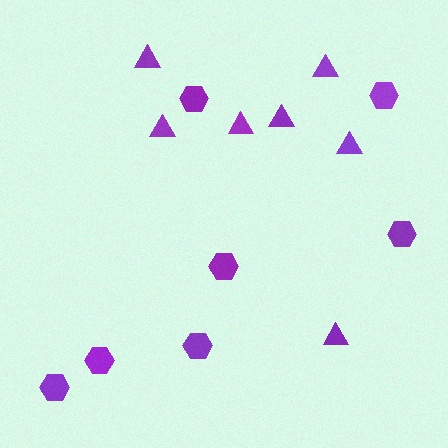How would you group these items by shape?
There are 2 groups: one group of hexagons (7) and one group of triangles (7).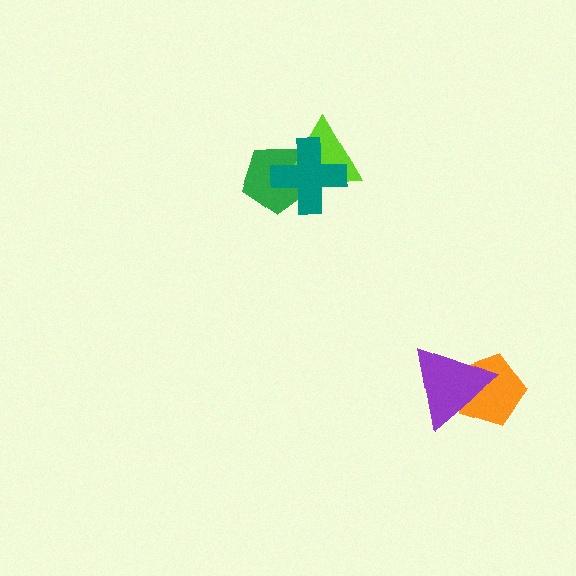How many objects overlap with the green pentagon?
2 objects overlap with the green pentagon.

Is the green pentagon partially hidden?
Yes, it is partially covered by another shape.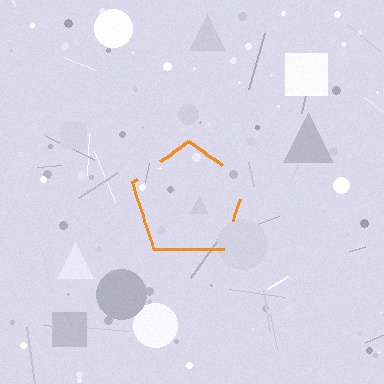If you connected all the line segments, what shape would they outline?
They would outline a pentagon.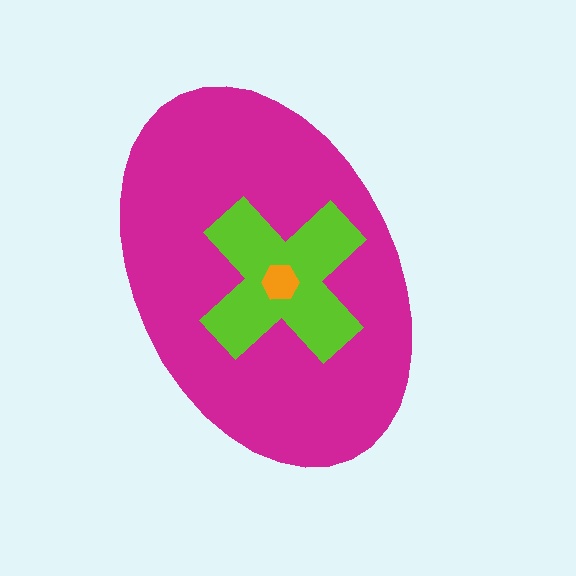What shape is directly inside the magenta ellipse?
The lime cross.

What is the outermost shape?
The magenta ellipse.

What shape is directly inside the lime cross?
The orange hexagon.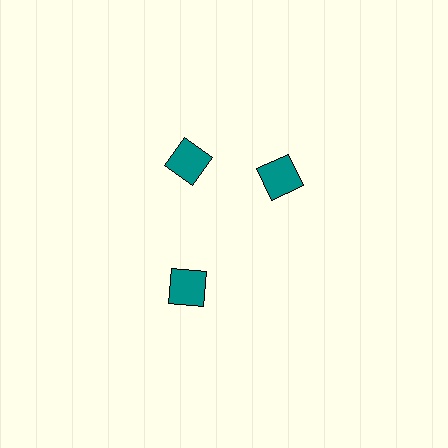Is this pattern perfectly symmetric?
No. The 3 teal squares are arranged in a ring, but one element near the 3 o'clock position is rotated out of alignment along the ring, breaking the 3-fold rotational symmetry.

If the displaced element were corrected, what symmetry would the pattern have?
It would have 3-fold rotational symmetry — the pattern would map onto itself every 120 degrees.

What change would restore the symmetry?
The symmetry would be restored by rotating it back into even spacing with its neighbors so that all 3 squares sit at equal angles and equal distance from the center.